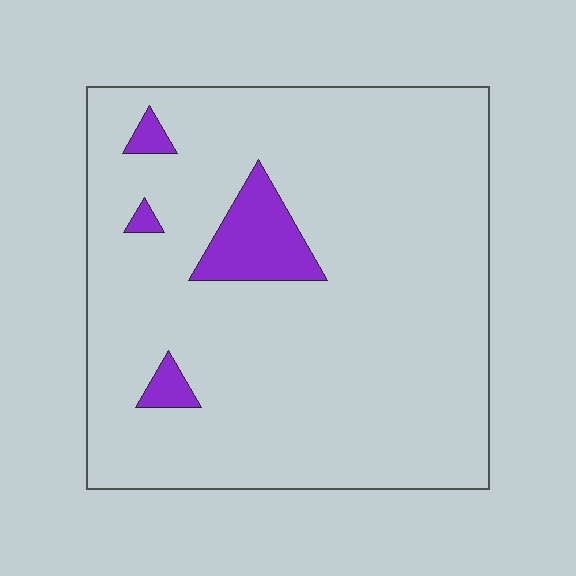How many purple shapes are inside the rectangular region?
4.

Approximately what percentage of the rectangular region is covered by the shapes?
Approximately 10%.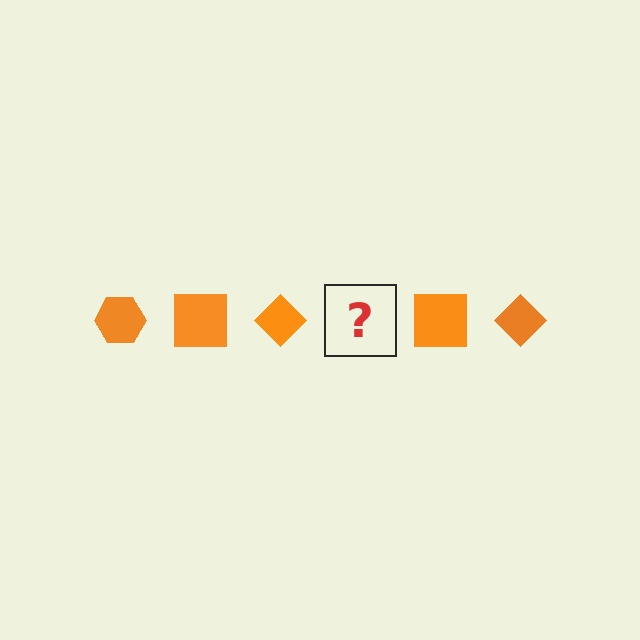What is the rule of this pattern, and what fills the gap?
The rule is that the pattern cycles through hexagon, square, diamond shapes in orange. The gap should be filled with an orange hexagon.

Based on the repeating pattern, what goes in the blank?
The blank should be an orange hexagon.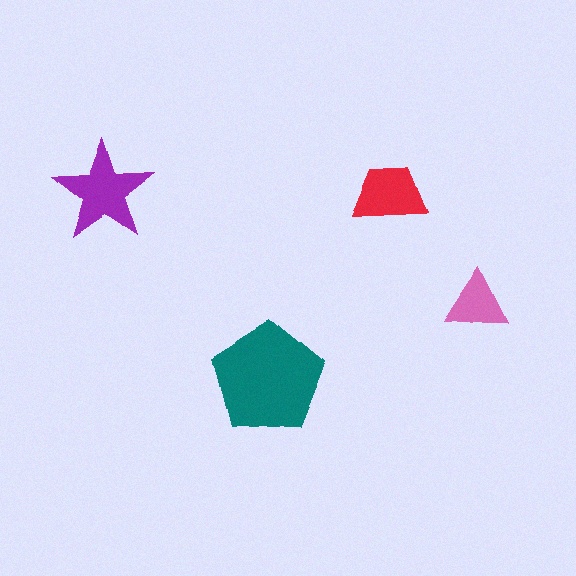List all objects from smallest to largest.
The pink triangle, the red trapezoid, the purple star, the teal pentagon.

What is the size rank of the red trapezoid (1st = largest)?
3rd.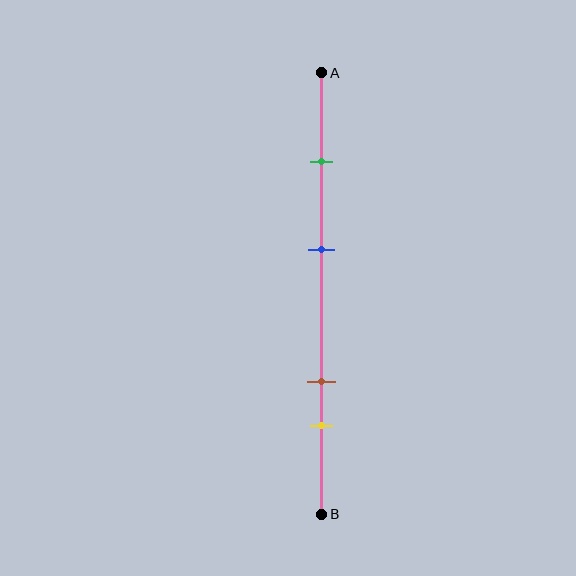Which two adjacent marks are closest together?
The brown and yellow marks are the closest adjacent pair.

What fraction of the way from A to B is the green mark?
The green mark is approximately 20% (0.2) of the way from A to B.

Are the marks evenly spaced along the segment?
No, the marks are not evenly spaced.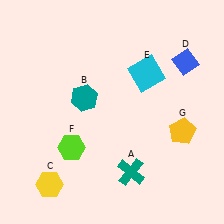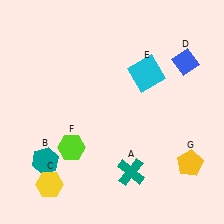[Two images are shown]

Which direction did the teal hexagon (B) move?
The teal hexagon (B) moved down.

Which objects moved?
The objects that moved are: the teal hexagon (B), the yellow pentagon (G).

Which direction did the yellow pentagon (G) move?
The yellow pentagon (G) moved down.